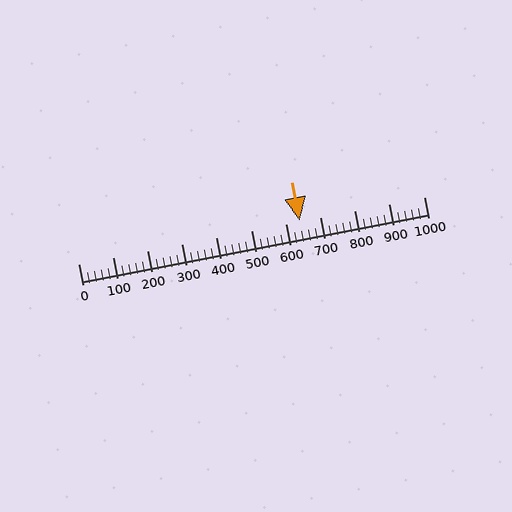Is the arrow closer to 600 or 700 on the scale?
The arrow is closer to 600.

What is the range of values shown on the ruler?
The ruler shows values from 0 to 1000.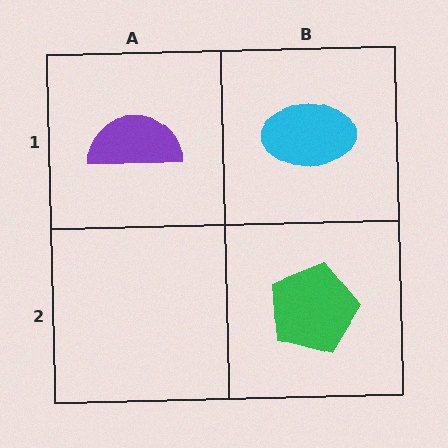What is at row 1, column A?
A purple semicircle.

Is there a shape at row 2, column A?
No, that cell is empty.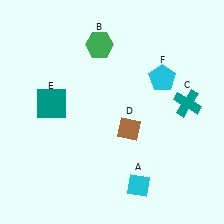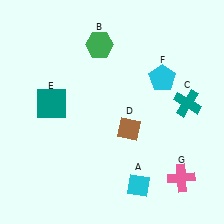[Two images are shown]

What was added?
A pink cross (G) was added in Image 2.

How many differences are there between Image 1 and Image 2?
There is 1 difference between the two images.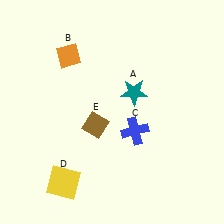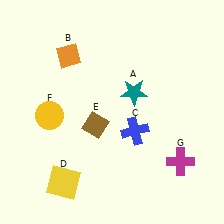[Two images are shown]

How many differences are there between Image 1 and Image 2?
There are 2 differences between the two images.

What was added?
A yellow circle (F), a magenta cross (G) were added in Image 2.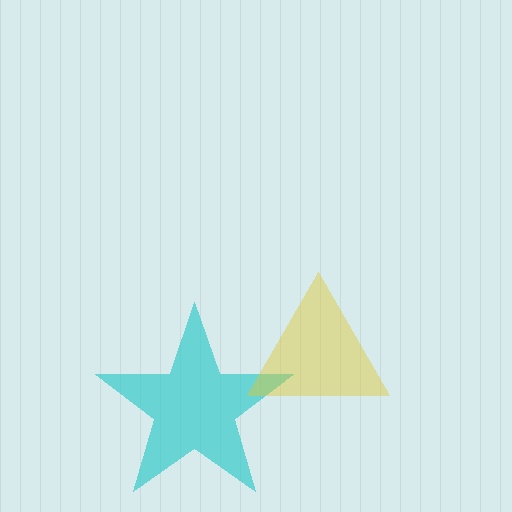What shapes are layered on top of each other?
The layered shapes are: a cyan star, a yellow triangle.